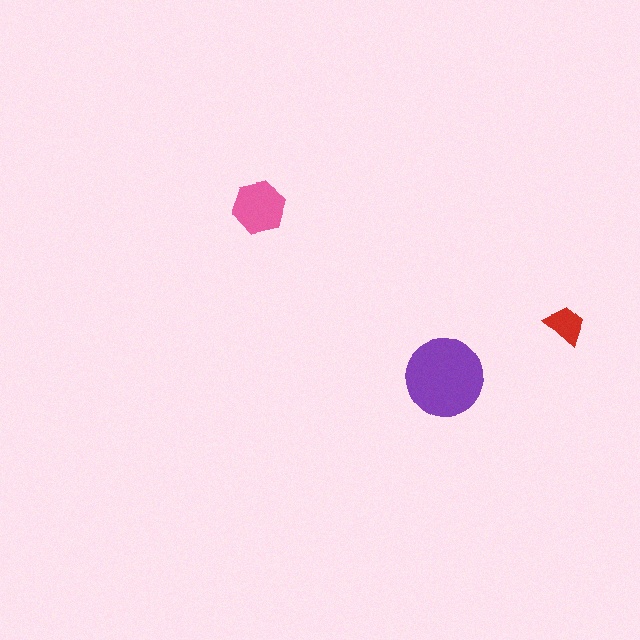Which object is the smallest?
The red trapezoid.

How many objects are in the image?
There are 3 objects in the image.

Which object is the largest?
The purple circle.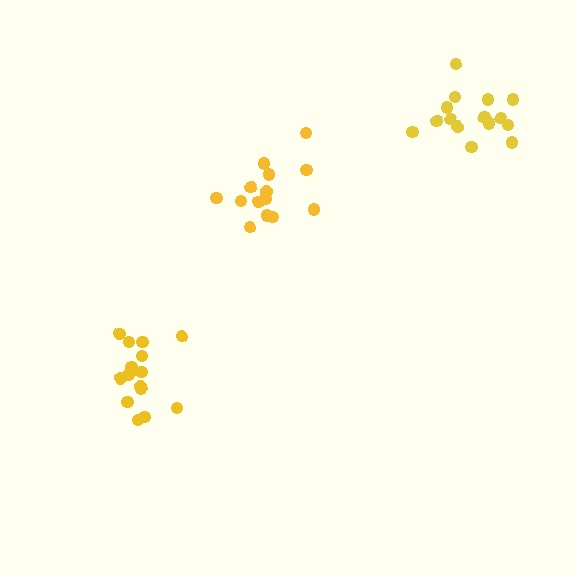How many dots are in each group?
Group 1: 15 dots, Group 2: 15 dots, Group 3: 16 dots (46 total).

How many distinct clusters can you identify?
There are 3 distinct clusters.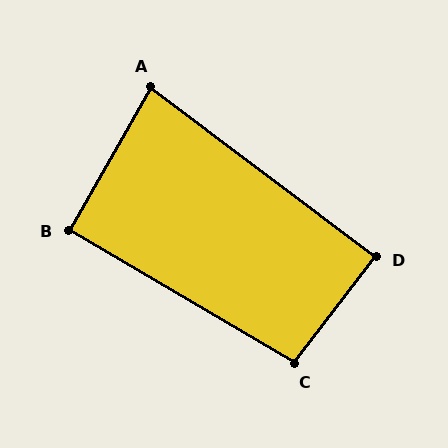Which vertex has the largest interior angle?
C, at approximately 97 degrees.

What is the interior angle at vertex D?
Approximately 90 degrees (approximately right).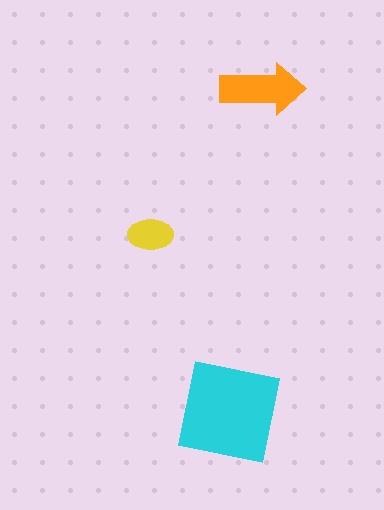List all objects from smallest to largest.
The yellow ellipse, the orange arrow, the cyan square.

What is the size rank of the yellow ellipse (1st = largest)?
3rd.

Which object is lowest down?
The cyan square is bottommost.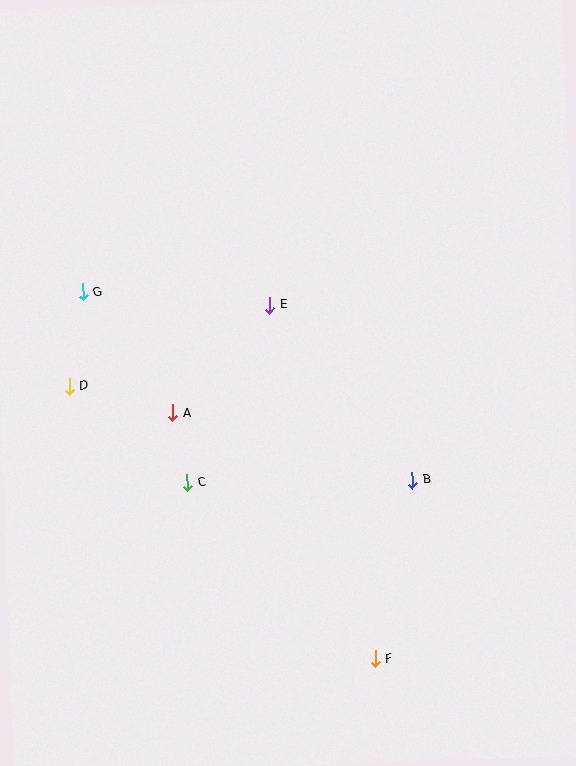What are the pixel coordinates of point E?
Point E is at (270, 305).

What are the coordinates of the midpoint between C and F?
The midpoint between C and F is at (281, 571).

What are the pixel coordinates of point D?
Point D is at (69, 386).